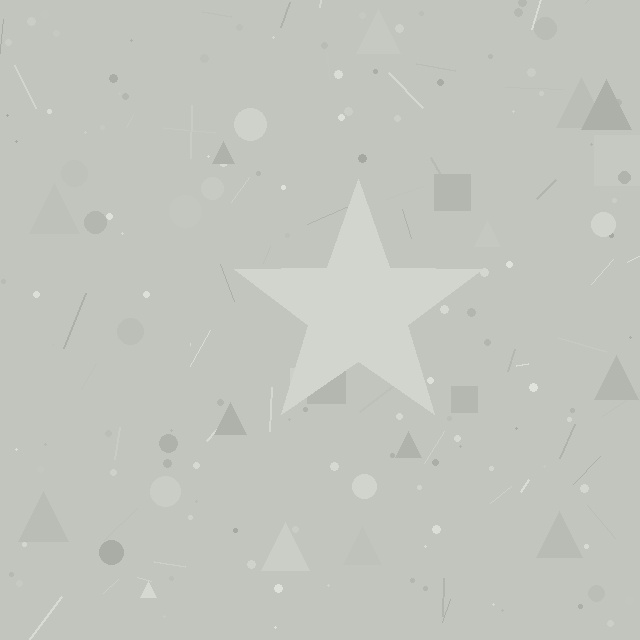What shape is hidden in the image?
A star is hidden in the image.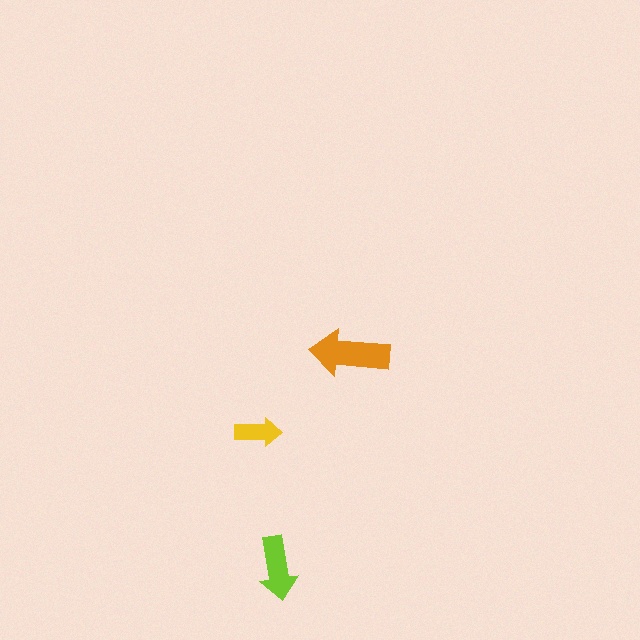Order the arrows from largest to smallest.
the orange one, the lime one, the yellow one.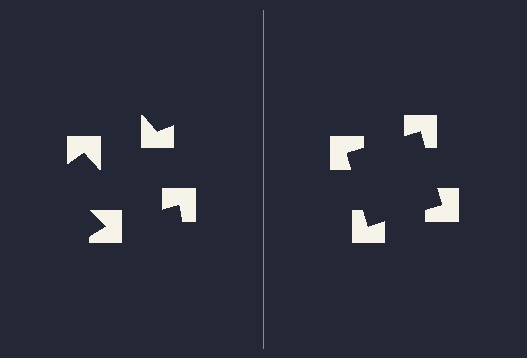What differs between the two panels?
The notched squares are positioned identically on both sides; only the wedge orientations differ. On the right they align to a square; on the left they are misaligned.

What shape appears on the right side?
An illusory square.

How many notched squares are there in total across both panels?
8 — 4 on each side.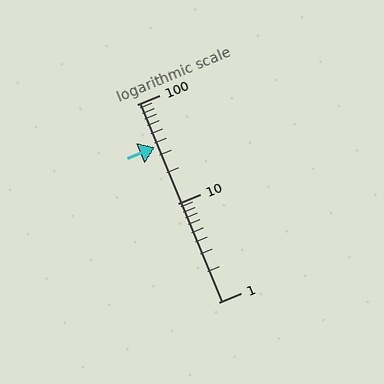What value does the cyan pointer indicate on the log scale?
The pointer indicates approximately 37.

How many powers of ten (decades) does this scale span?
The scale spans 2 decades, from 1 to 100.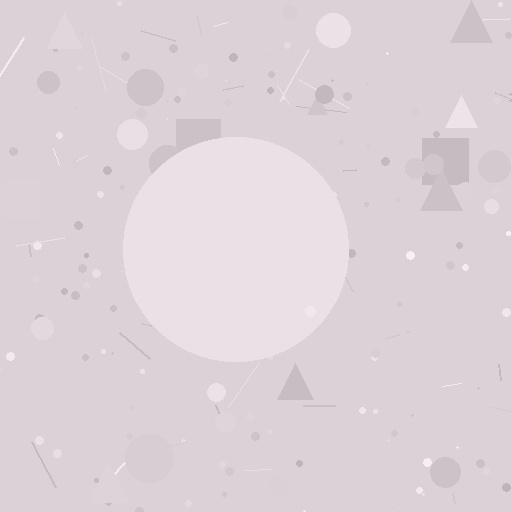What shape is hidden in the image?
A circle is hidden in the image.